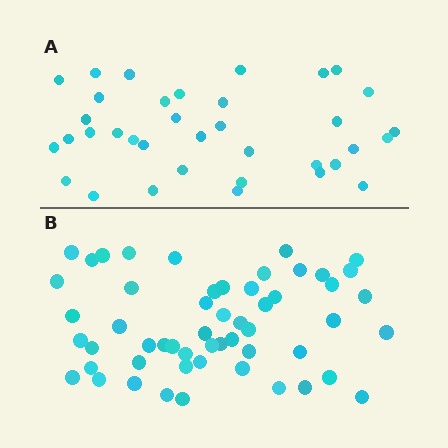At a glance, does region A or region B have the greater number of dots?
Region B (the bottom region) has more dots.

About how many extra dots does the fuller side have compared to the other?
Region B has approximately 20 more dots than region A.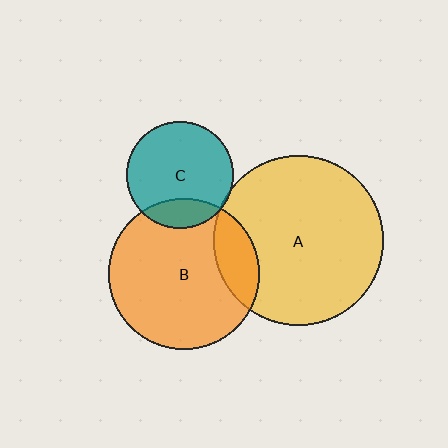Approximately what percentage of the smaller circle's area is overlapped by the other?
Approximately 15%.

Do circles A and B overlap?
Yes.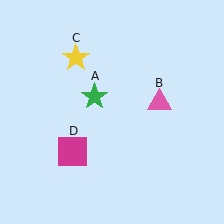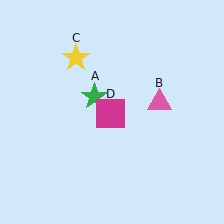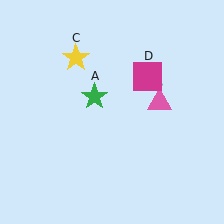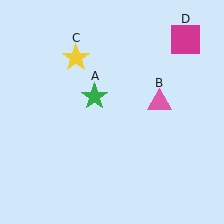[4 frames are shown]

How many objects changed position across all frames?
1 object changed position: magenta square (object D).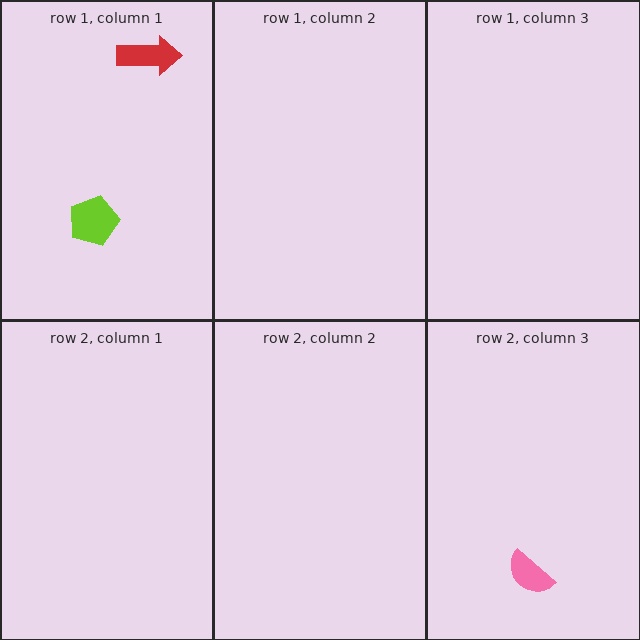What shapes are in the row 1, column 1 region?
The red arrow, the lime pentagon.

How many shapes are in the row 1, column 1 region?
2.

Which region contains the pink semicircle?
The row 2, column 3 region.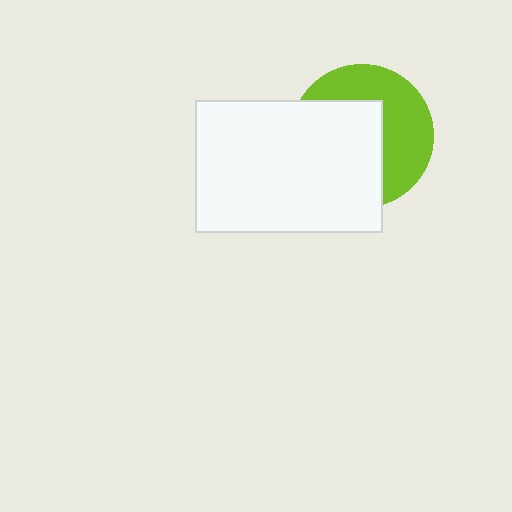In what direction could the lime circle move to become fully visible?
The lime circle could move toward the upper-right. That would shift it out from behind the white rectangle entirely.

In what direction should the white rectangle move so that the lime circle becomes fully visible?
The white rectangle should move toward the lower-left. That is the shortest direction to clear the overlap and leave the lime circle fully visible.